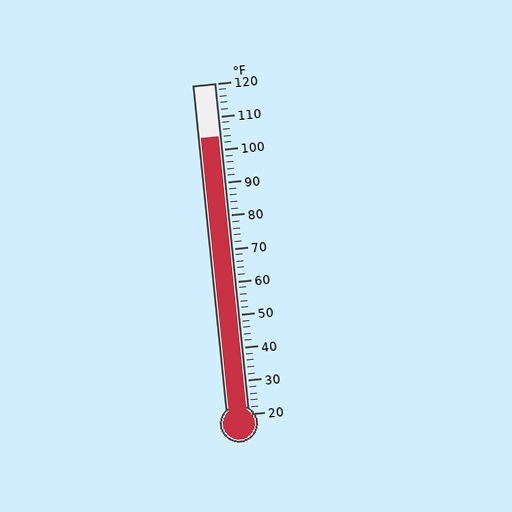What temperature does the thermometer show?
The thermometer shows approximately 104°F.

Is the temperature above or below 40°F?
The temperature is above 40°F.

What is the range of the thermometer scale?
The thermometer scale ranges from 20°F to 120°F.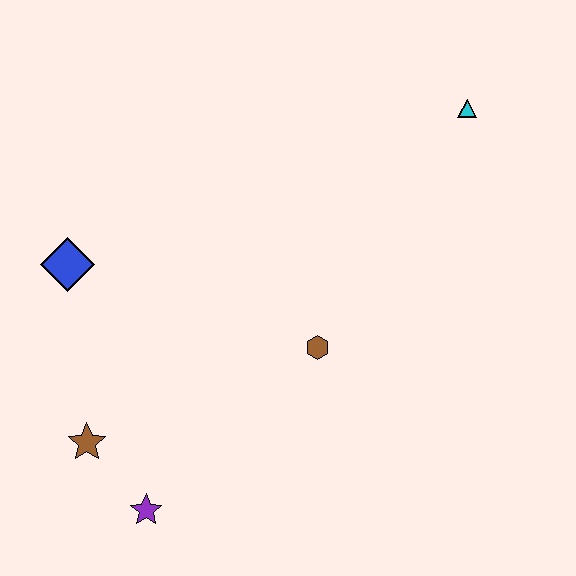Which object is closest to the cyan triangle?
The brown hexagon is closest to the cyan triangle.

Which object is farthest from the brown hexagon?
The cyan triangle is farthest from the brown hexagon.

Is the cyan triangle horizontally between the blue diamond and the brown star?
No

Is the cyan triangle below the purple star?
No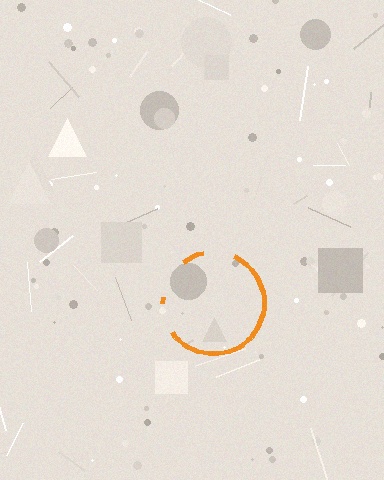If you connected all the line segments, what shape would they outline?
They would outline a circle.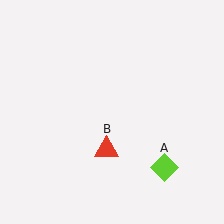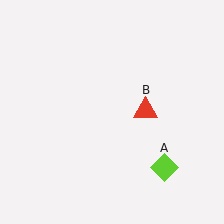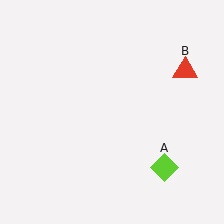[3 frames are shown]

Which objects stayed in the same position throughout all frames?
Lime diamond (object A) remained stationary.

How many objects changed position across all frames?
1 object changed position: red triangle (object B).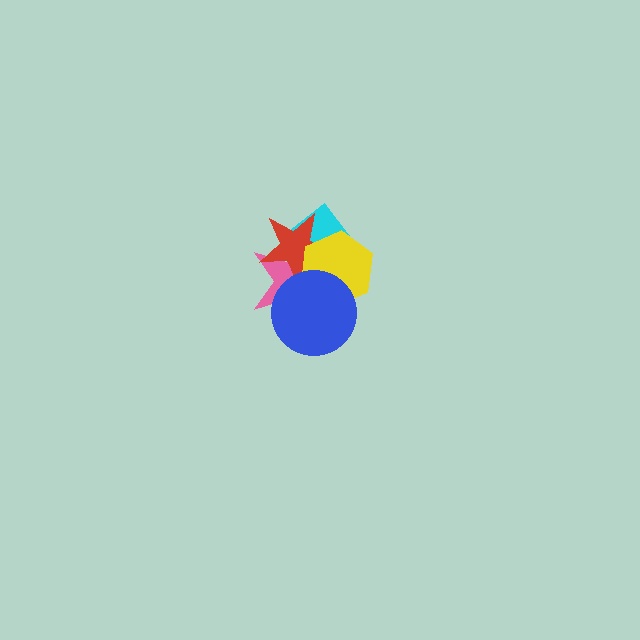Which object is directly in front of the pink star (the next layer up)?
The cyan diamond is directly in front of the pink star.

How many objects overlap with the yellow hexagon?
4 objects overlap with the yellow hexagon.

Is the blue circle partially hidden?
No, no other shape covers it.